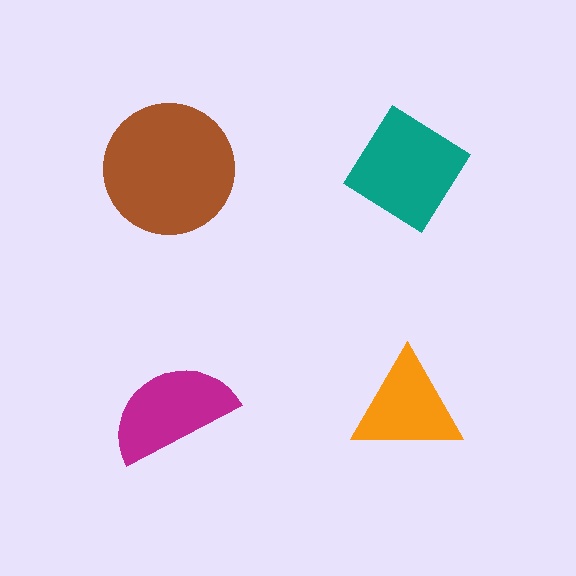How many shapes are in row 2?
2 shapes.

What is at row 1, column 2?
A teal diamond.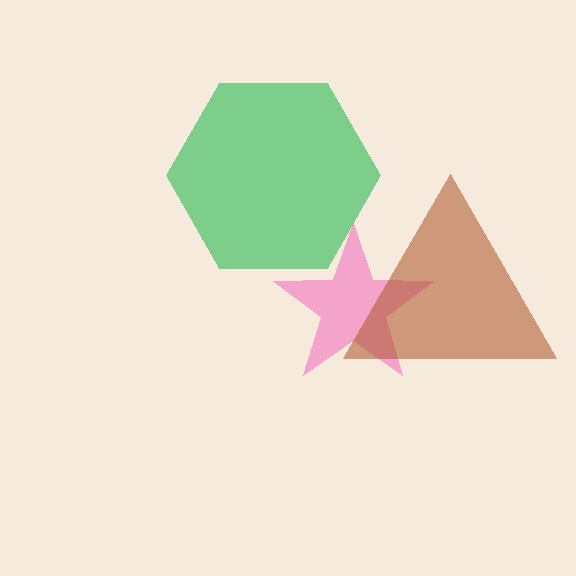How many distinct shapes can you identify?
There are 3 distinct shapes: a pink star, a brown triangle, a green hexagon.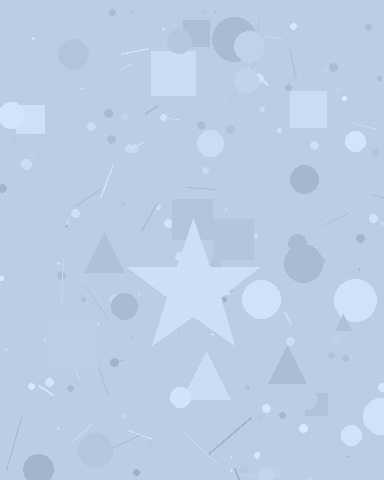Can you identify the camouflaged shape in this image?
The camouflaged shape is a star.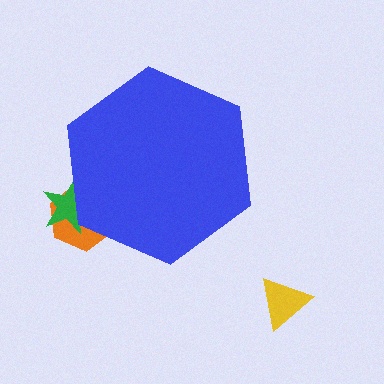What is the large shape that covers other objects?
A blue hexagon.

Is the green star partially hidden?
Yes, the green star is partially hidden behind the blue hexagon.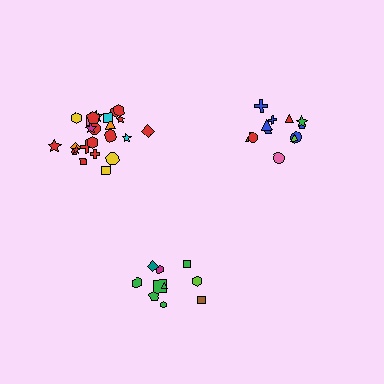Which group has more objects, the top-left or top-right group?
The top-left group.